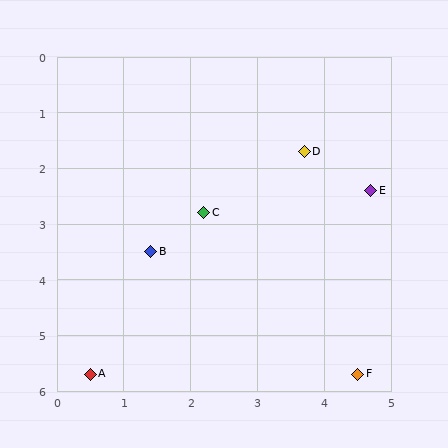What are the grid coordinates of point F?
Point F is at approximately (4.5, 5.7).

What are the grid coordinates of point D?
Point D is at approximately (3.7, 1.7).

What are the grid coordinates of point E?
Point E is at approximately (4.7, 2.4).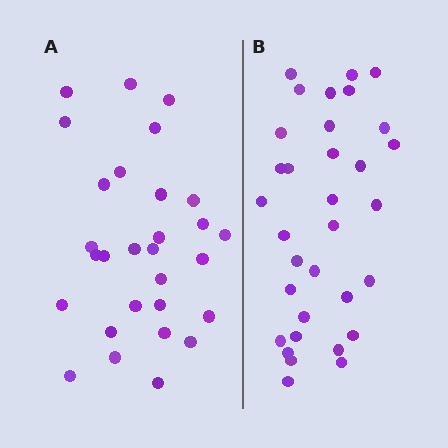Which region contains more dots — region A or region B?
Region B (the right region) has more dots.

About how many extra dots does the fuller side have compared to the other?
Region B has about 4 more dots than region A.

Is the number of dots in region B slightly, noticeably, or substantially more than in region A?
Region B has only slightly more — the two regions are fairly close. The ratio is roughly 1.1 to 1.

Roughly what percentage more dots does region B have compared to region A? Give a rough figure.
About 15% more.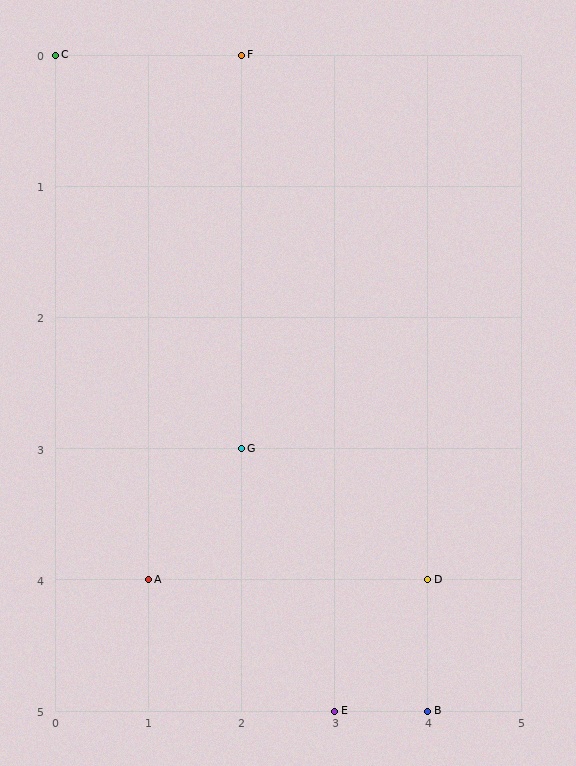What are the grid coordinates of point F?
Point F is at grid coordinates (2, 0).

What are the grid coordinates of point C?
Point C is at grid coordinates (0, 0).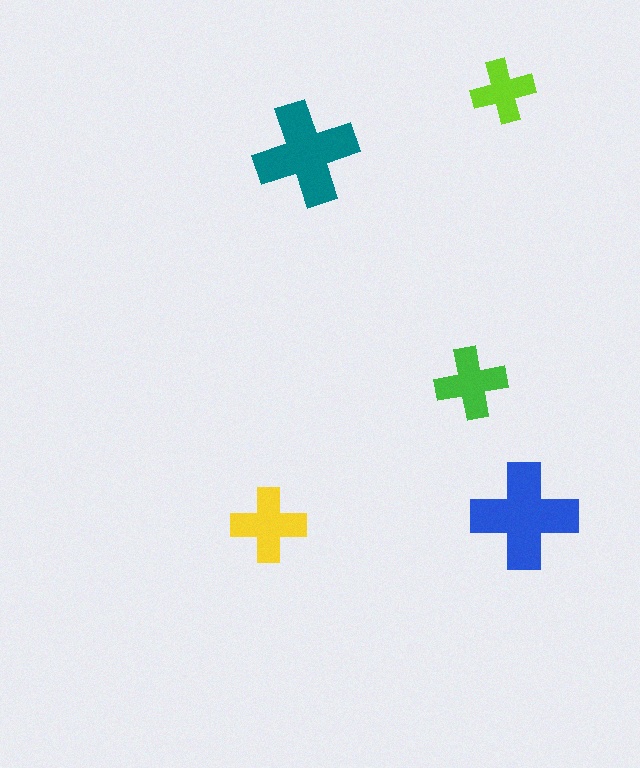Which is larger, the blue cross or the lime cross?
The blue one.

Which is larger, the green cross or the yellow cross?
The yellow one.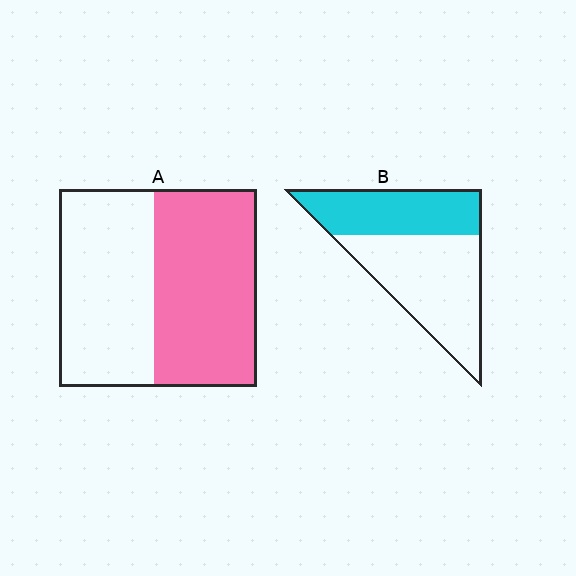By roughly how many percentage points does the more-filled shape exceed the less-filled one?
By roughly 10 percentage points (A over B).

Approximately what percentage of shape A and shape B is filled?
A is approximately 50% and B is approximately 40%.